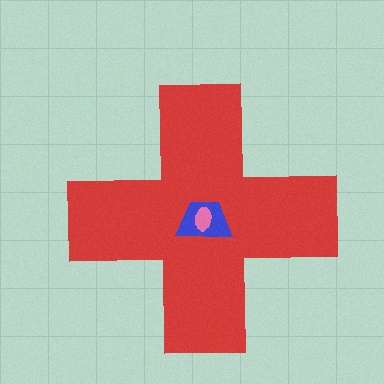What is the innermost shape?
The pink ellipse.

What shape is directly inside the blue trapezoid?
The pink ellipse.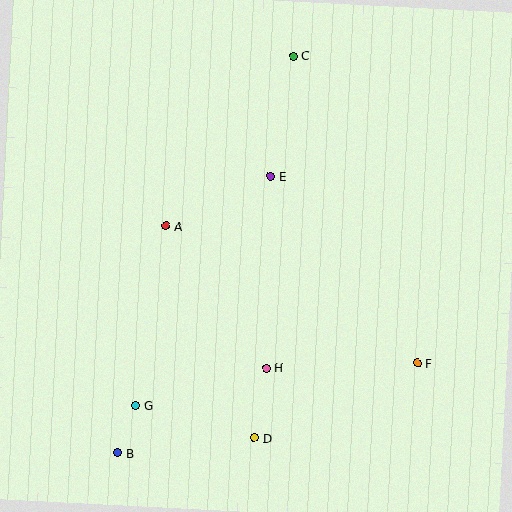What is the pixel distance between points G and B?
The distance between G and B is 51 pixels.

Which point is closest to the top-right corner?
Point C is closest to the top-right corner.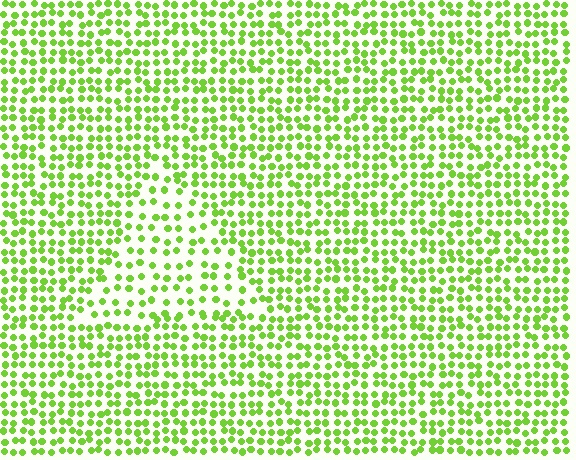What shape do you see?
I see a triangle.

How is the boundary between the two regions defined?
The boundary is defined by a change in element density (approximately 1.7x ratio). All elements are the same color, size, and shape.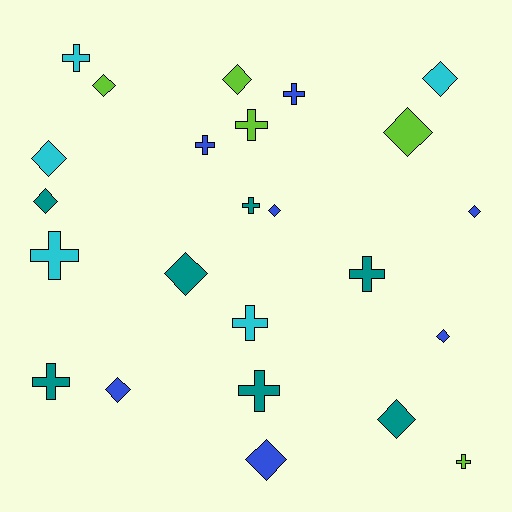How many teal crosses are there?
There are 4 teal crosses.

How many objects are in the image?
There are 24 objects.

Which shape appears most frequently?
Diamond, with 13 objects.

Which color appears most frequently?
Teal, with 7 objects.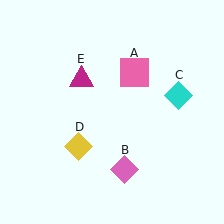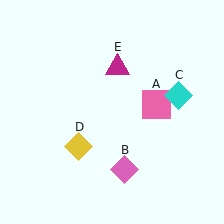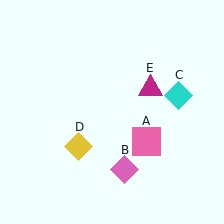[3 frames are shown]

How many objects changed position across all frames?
2 objects changed position: pink square (object A), magenta triangle (object E).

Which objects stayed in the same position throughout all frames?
Pink diamond (object B) and cyan diamond (object C) and yellow diamond (object D) remained stationary.